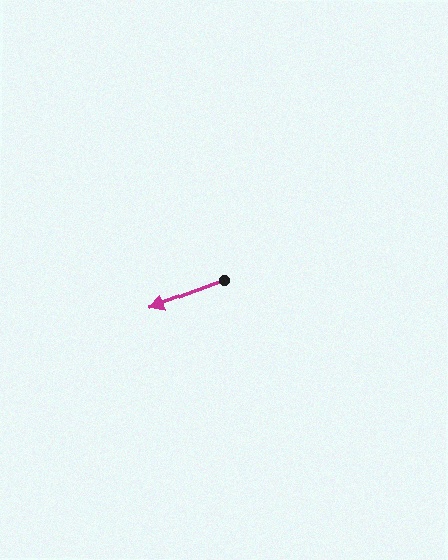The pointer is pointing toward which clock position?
Roughly 8 o'clock.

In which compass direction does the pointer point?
West.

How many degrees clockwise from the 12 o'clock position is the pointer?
Approximately 249 degrees.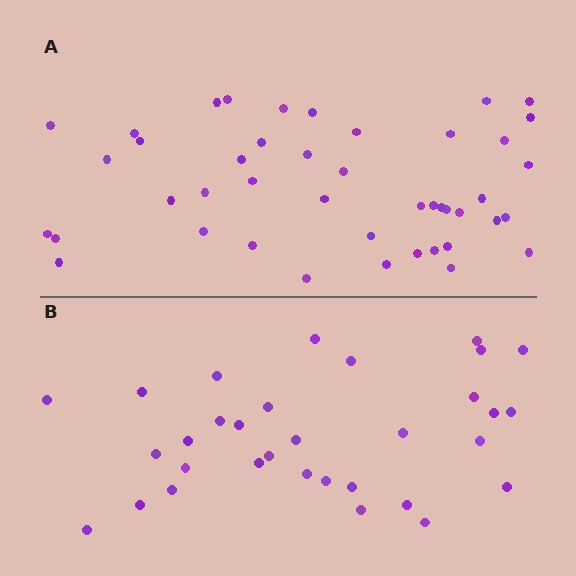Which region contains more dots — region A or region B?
Region A (the top region) has more dots.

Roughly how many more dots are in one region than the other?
Region A has roughly 12 or so more dots than region B.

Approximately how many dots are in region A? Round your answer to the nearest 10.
About 40 dots. (The exact count is 44, which rounds to 40.)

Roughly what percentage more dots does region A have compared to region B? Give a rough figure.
About 40% more.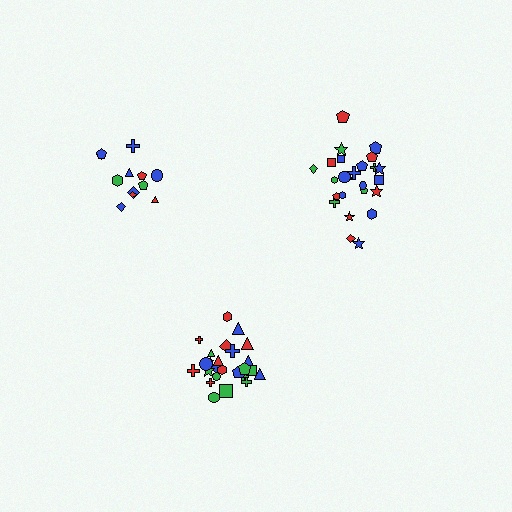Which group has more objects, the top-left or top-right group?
The top-right group.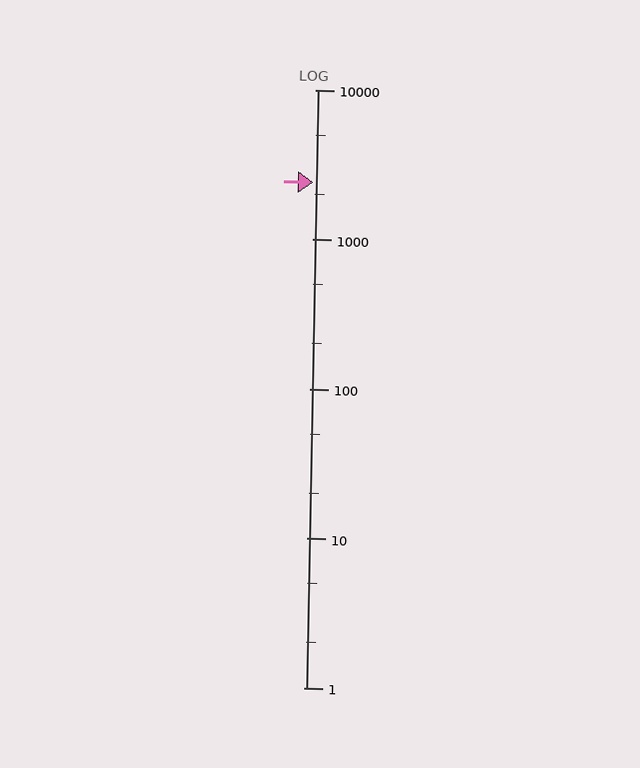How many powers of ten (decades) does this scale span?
The scale spans 4 decades, from 1 to 10000.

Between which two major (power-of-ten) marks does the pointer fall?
The pointer is between 1000 and 10000.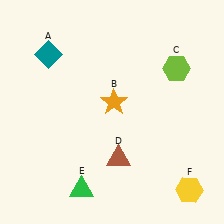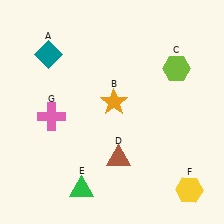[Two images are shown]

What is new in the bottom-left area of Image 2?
A pink cross (G) was added in the bottom-left area of Image 2.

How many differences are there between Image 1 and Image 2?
There is 1 difference between the two images.